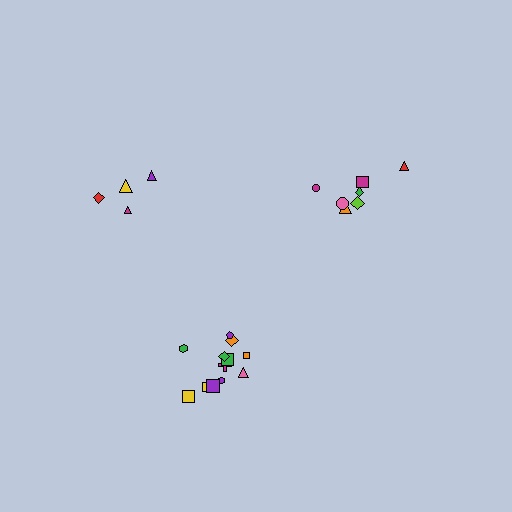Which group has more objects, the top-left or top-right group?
The top-right group.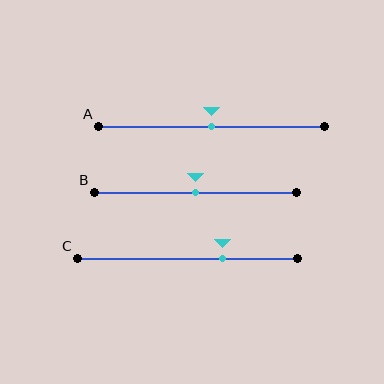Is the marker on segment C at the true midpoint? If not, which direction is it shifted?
No, the marker on segment C is shifted to the right by about 16% of the segment length.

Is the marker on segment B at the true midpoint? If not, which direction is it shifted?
Yes, the marker on segment B is at the true midpoint.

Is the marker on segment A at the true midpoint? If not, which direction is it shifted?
Yes, the marker on segment A is at the true midpoint.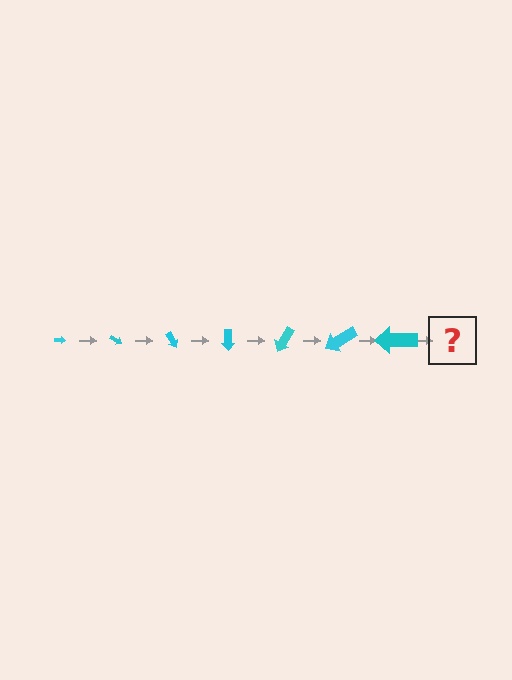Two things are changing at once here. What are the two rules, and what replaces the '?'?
The two rules are that the arrow grows larger each step and it rotates 30 degrees each step. The '?' should be an arrow, larger than the previous one and rotated 210 degrees from the start.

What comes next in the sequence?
The next element should be an arrow, larger than the previous one and rotated 210 degrees from the start.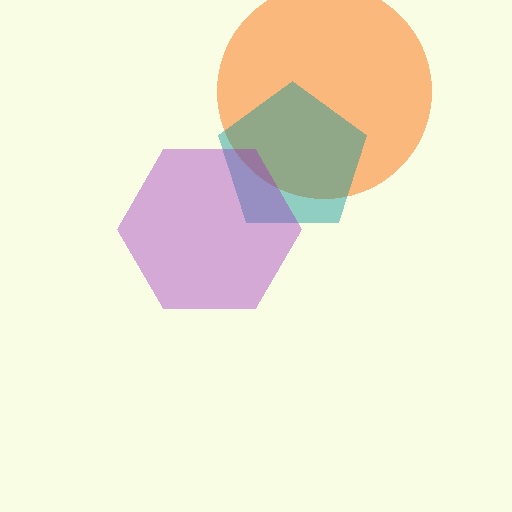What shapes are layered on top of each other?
The layered shapes are: an orange circle, a teal pentagon, a purple hexagon.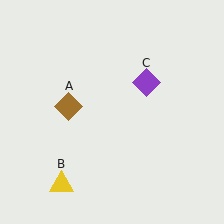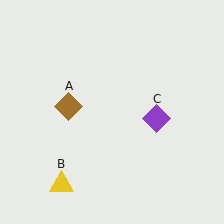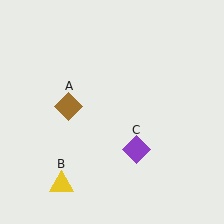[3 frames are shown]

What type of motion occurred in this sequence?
The purple diamond (object C) rotated clockwise around the center of the scene.